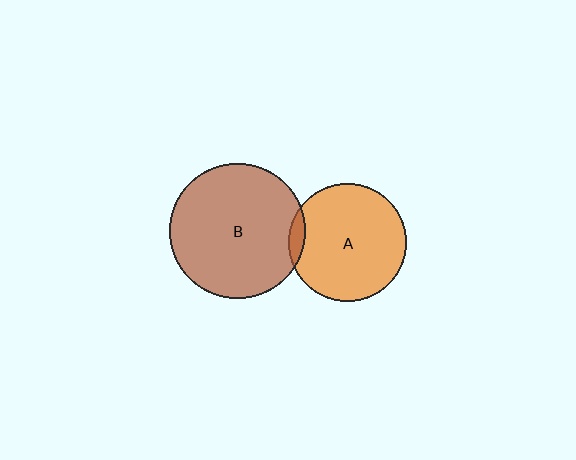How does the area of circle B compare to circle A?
Approximately 1.3 times.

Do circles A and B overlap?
Yes.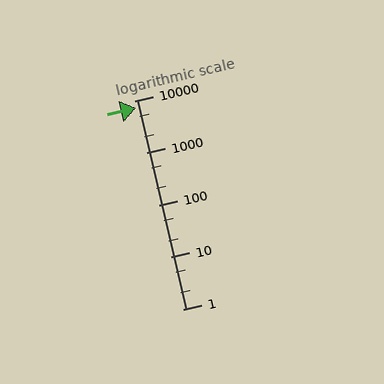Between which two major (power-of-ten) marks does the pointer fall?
The pointer is between 1000 and 10000.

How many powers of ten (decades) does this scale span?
The scale spans 4 decades, from 1 to 10000.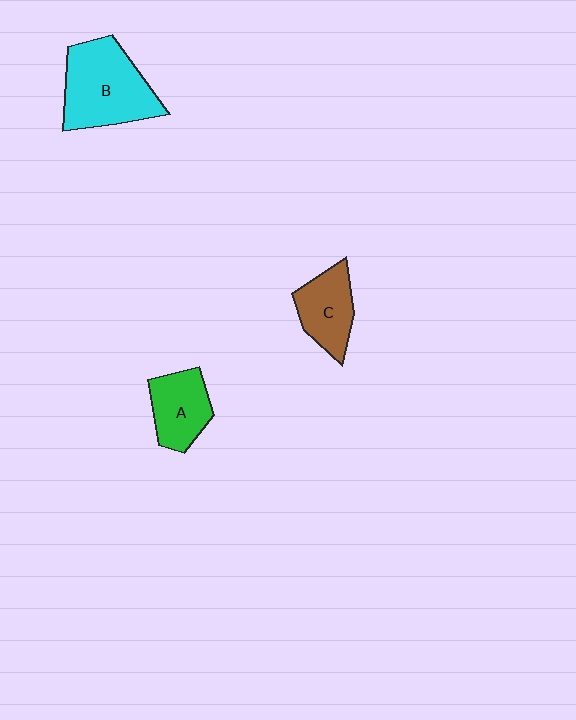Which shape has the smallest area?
Shape C (brown).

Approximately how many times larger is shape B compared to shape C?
Approximately 1.7 times.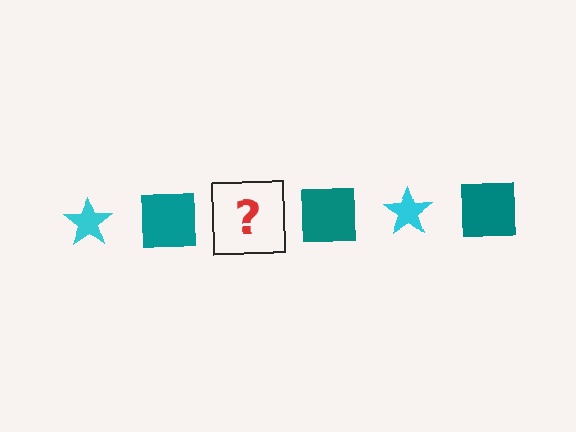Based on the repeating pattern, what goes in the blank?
The blank should be a cyan star.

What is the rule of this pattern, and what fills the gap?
The rule is that the pattern alternates between cyan star and teal square. The gap should be filled with a cyan star.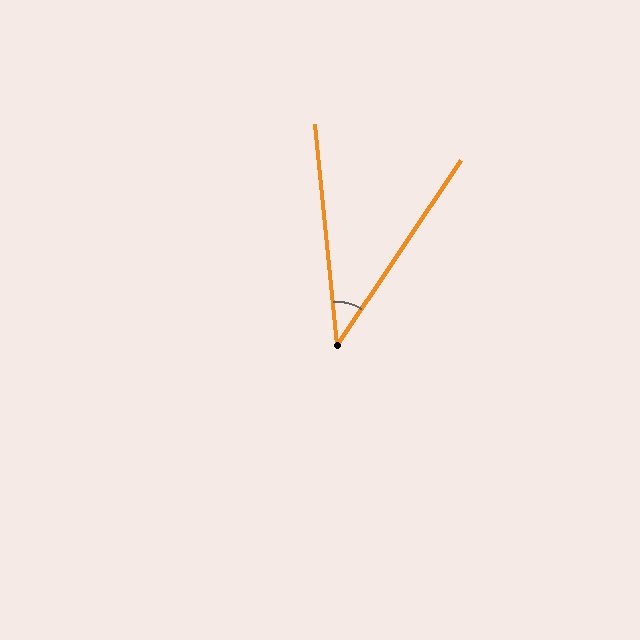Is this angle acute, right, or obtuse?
It is acute.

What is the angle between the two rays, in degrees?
Approximately 39 degrees.